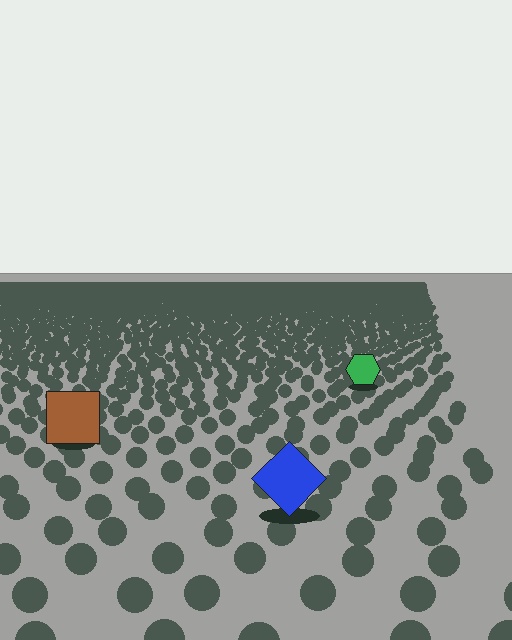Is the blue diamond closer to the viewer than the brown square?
Yes. The blue diamond is closer — you can tell from the texture gradient: the ground texture is coarser near it.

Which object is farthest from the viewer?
The green hexagon is farthest from the viewer. It appears smaller and the ground texture around it is denser.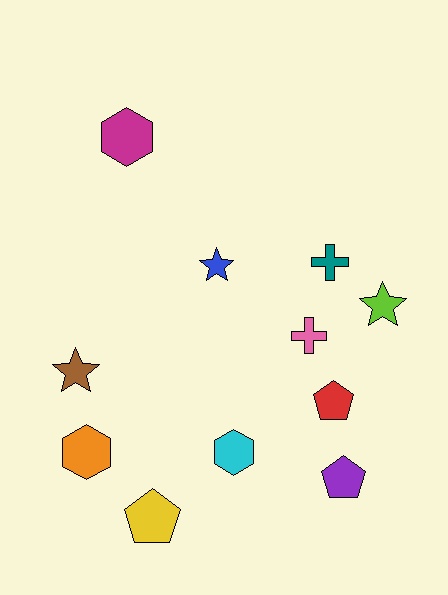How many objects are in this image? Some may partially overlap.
There are 11 objects.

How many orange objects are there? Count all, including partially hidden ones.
There is 1 orange object.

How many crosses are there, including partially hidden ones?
There are 2 crosses.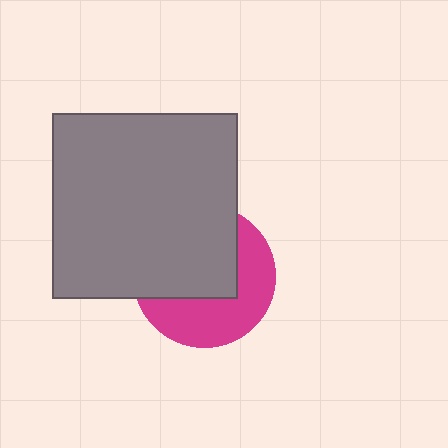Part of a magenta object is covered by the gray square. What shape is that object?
It is a circle.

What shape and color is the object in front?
The object in front is a gray square.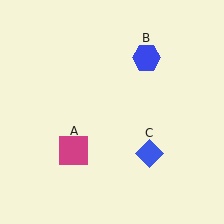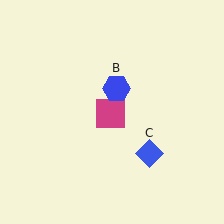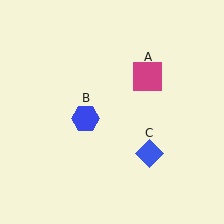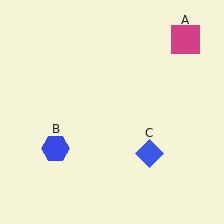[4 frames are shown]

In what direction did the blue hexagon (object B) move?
The blue hexagon (object B) moved down and to the left.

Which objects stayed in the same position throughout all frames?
Blue diamond (object C) remained stationary.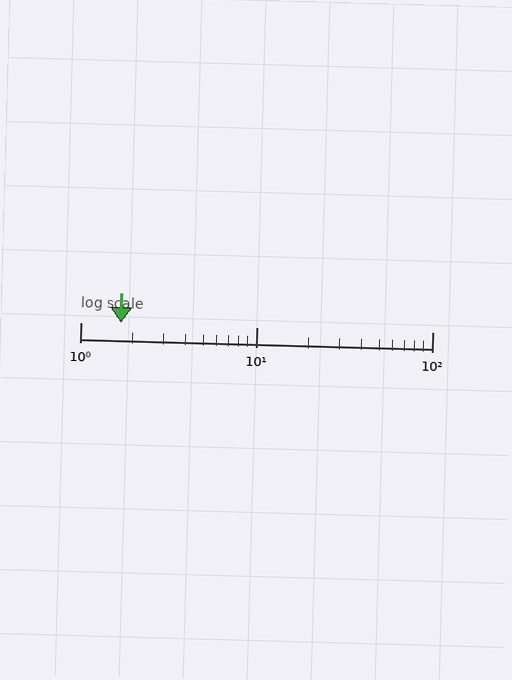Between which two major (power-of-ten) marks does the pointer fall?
The pointer is between 1 and 10.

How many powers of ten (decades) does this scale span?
The scale spans 2 decades, from 1 to 100.